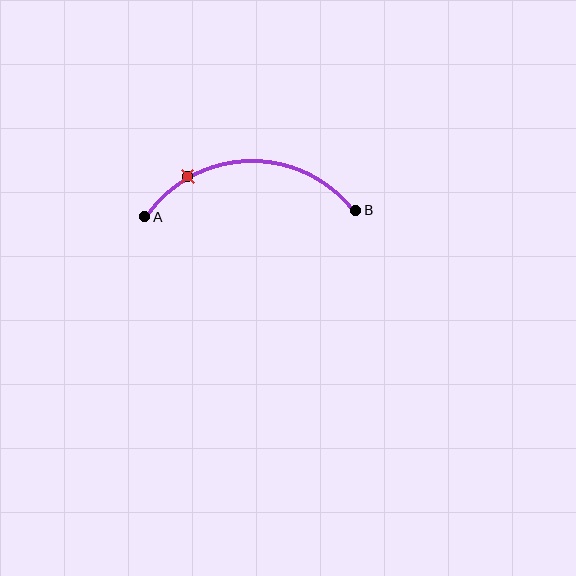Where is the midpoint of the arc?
The arc midpoint is the point on the curve farthest from the straight line joining A and B. It sits above that line.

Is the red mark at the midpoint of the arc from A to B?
No. The red mark lies on the arc but is closer to endpoint A. The arc midpoint would be at the point on the curve equidistant along the arc from both A and B.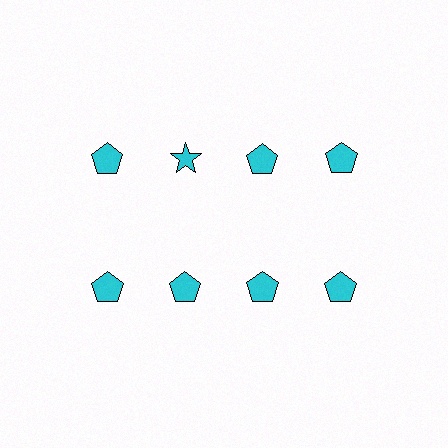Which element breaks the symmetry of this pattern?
The cyan star in the top row, second from left column breaks the symmetry. All other shapes are cyan pentagons.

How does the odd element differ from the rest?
It has a different shape: star instead of pentagon.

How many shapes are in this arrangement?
There are 8 shapes arranged in a grid pattern.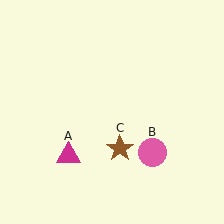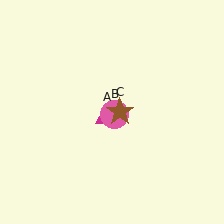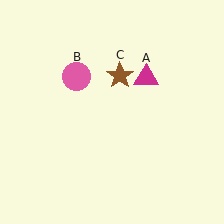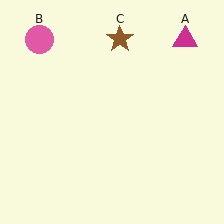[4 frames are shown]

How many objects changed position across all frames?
3 objects changed position: magenta triangle (object A), pink circle (object B), brown star (object C).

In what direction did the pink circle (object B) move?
The pink circle (object B) moved up and to the left.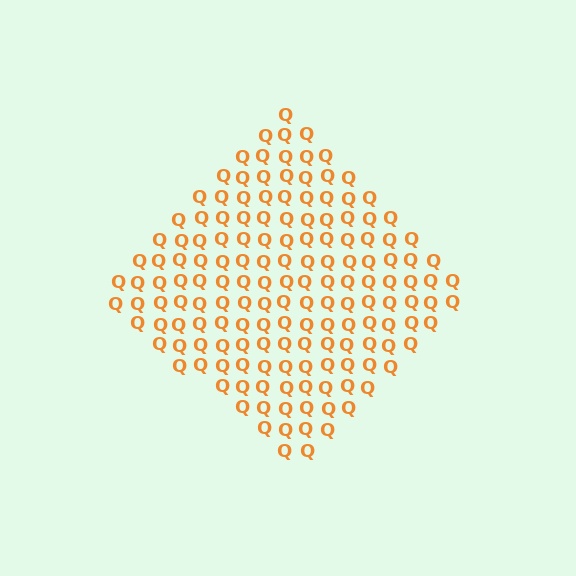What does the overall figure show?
The overall figure shows a diamond.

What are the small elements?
The small elements are letter Q's.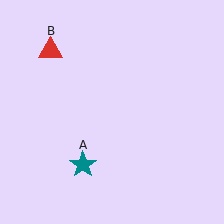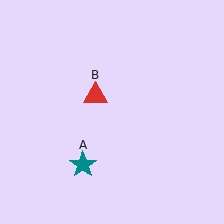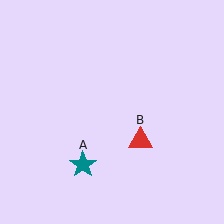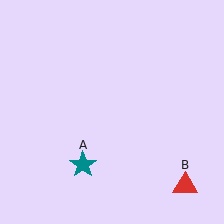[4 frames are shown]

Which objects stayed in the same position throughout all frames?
Teal star (object A) remained stationary.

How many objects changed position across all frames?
1 object changed position: red triangle (object B).